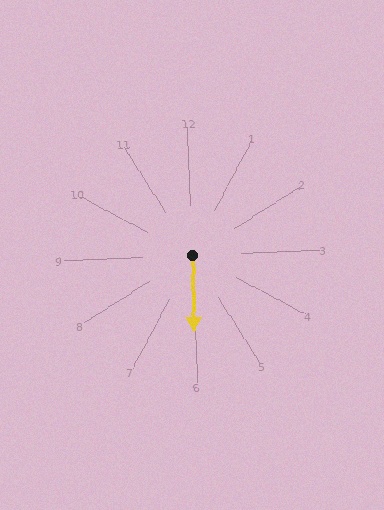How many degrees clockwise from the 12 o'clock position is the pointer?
Approximately 181 degrees.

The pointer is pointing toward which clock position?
Roughly 6 o'clock.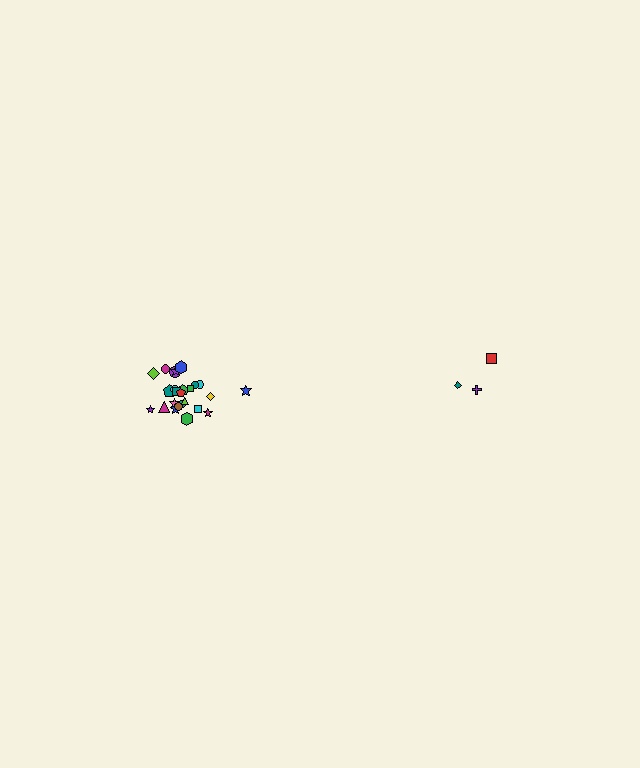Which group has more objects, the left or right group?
The left group.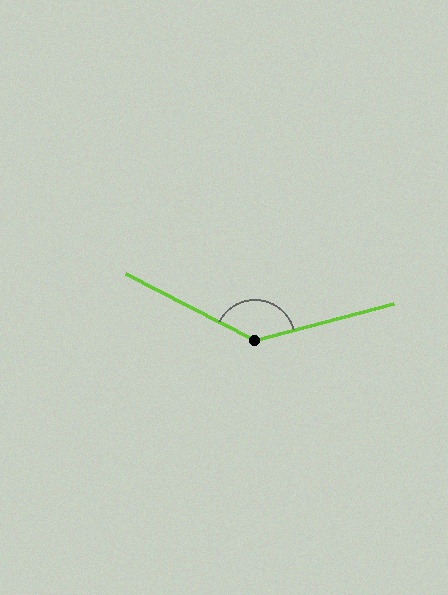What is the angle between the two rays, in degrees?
Approximately 138 degrees.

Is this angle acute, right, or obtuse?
It is obtuse.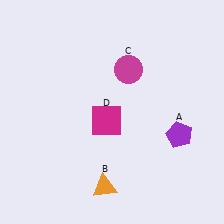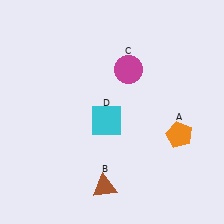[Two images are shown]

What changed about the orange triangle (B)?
In Image 1, B is orange. In Image 2, it changed to brown.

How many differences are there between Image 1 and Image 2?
There are 3 differences between the two images.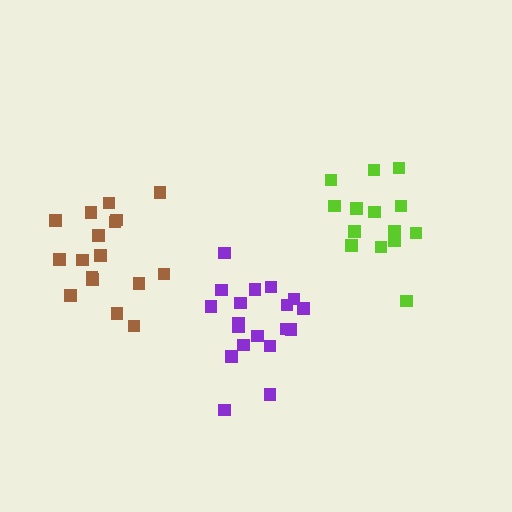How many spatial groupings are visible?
There are 3 spatial groupings.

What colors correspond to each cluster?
The clusters are colored: lime, purple, brown.